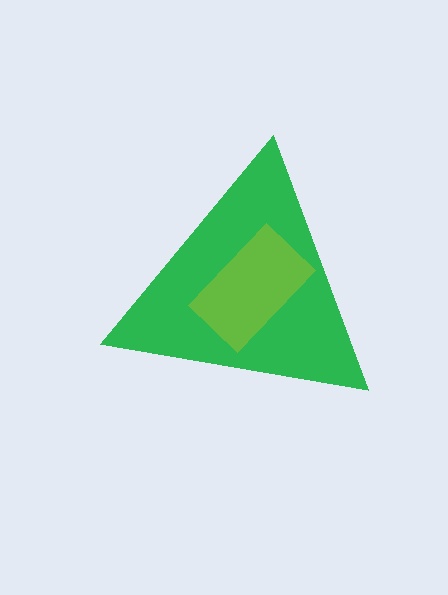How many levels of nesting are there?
2.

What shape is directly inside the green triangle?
The lime rectangle.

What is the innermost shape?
The lime rectangle.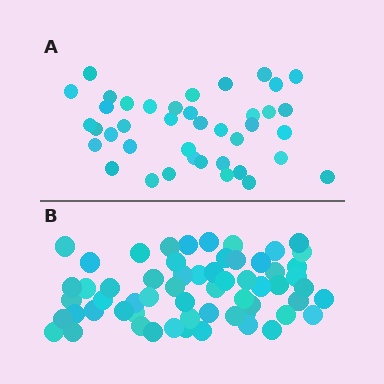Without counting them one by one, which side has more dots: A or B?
Region B (the bottom region) has more dots.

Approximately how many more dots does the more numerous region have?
Region B has approximately 20 more dots than region A.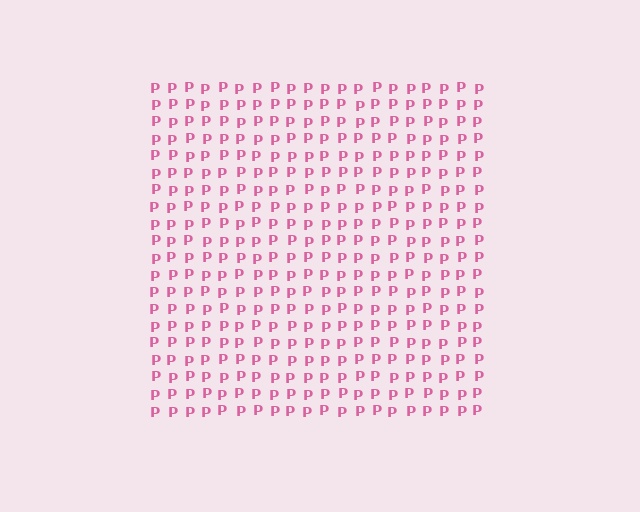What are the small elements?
The small elements are letter P's.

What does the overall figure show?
The overall figure shows a square.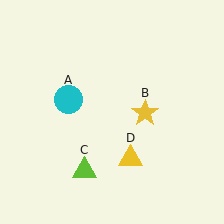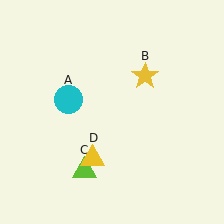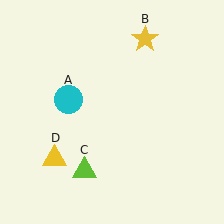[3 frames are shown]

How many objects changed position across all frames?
2 objects changed position: yellow star (object B), yellow triangle (object D).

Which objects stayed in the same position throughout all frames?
Cyan circle (object A) and lime triangle (object C) remained stationary.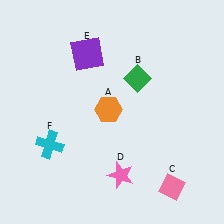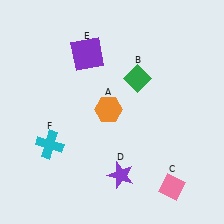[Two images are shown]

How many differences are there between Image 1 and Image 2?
There is 1 difference between the two images.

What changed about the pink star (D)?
In Image 1, D is pink. In Image 2, it changed to purple.